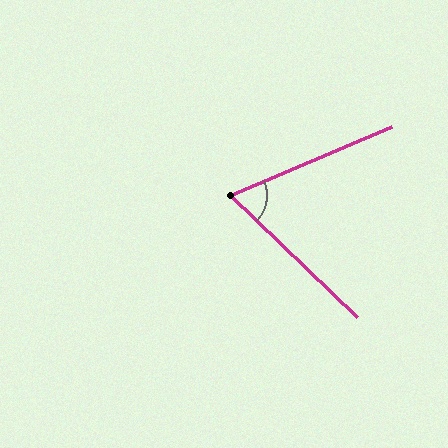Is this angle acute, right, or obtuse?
It is acute.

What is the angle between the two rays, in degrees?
Approximately 67 degrees.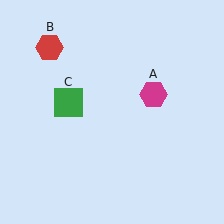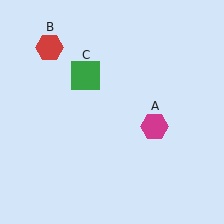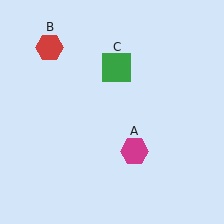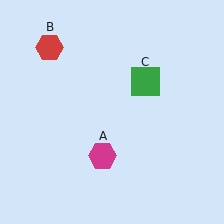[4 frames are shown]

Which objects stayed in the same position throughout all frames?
Red hexagon (object B) remained stationary.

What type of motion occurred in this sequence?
The magenta hexagon (object A), green square (object C) rotated clockwise around the center of the scene.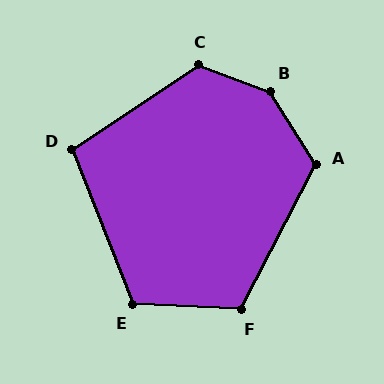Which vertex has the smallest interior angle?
D, at approximately 102 degrees.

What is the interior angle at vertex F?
Approximately 115 degrees (obtuse).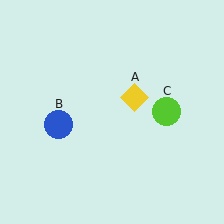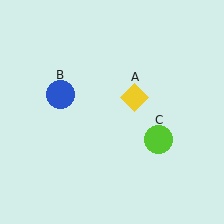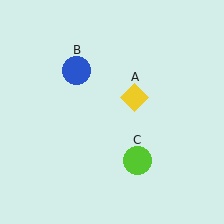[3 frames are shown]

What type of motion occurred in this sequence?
The blue circle (object B), lime circle (object C) rotated clockwise around the center of the scene.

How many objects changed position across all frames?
2 objects changed position: blue circle (object B), lime circle (object C).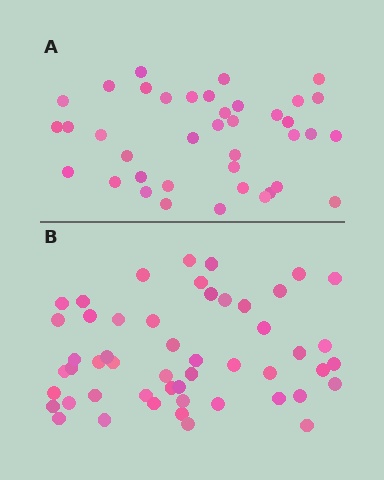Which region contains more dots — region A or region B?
Region B (the bottom region) has more dots.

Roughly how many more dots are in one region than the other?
Region B has roughly 12 or so more dots than region A.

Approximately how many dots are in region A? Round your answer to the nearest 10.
About 40 dots. (The exact count is 39, which rounds to 40.)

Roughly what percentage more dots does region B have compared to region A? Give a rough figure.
About 30% more.